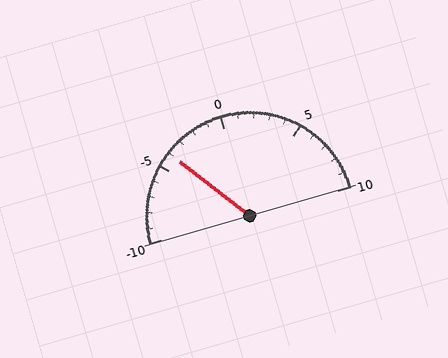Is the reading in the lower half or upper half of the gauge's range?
The reading is in the lower half of the range (-10 to 10).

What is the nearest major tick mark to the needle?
The nearest major tick mark is -5.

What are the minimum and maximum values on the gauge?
The gauge ranges from -10 to 10.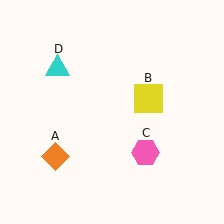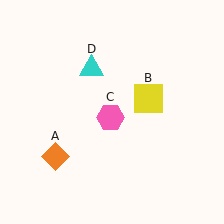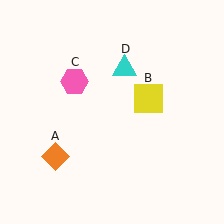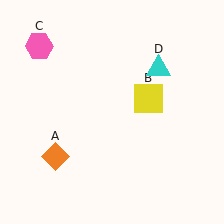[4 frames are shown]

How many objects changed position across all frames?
2 objects changed position: pink hexagon (object C), cyan triangle (object D).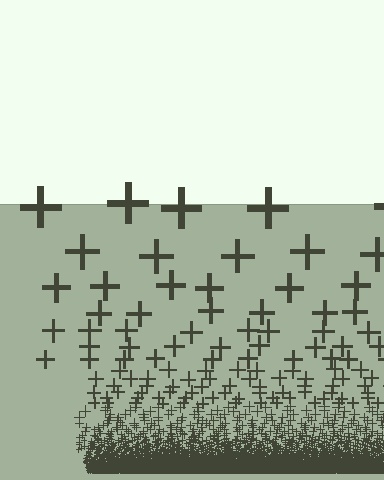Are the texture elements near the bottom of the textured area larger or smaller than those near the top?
Smaller. The gradient is inverted — elements near the bottom are smaller and denser.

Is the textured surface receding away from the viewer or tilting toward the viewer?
The surface appears to tilt toward the viewer. Texture elements get larger and sparser toward the top.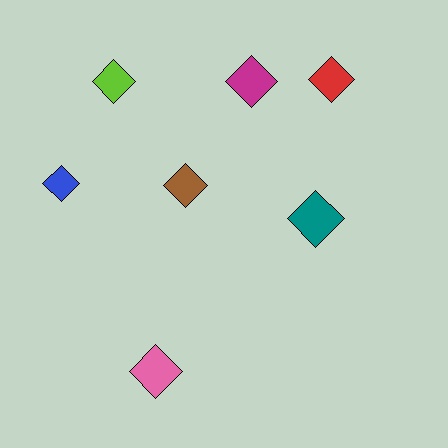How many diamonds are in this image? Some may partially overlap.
There are 7 diamonds.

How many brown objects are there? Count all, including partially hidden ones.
There is 1 brown object.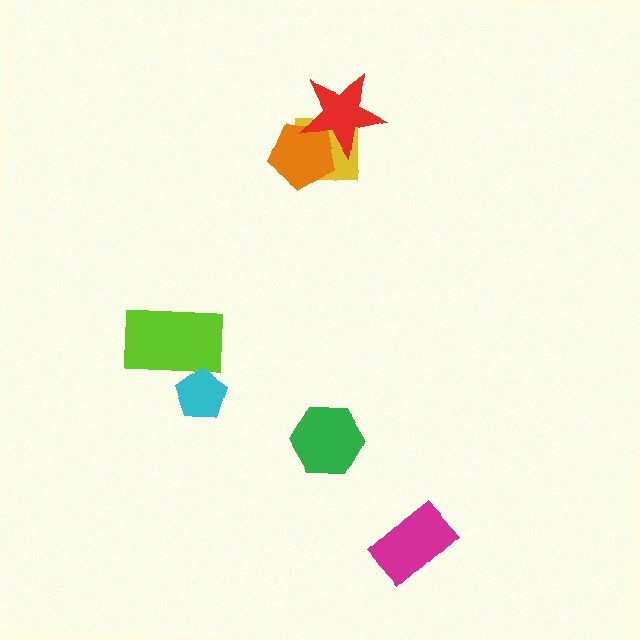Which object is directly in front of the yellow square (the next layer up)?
The orange pentagon is directly in front of the yellow square.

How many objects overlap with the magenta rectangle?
0 objects overlap with the magenta rectangle.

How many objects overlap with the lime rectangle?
1 object overlaps with the lime rectangle.